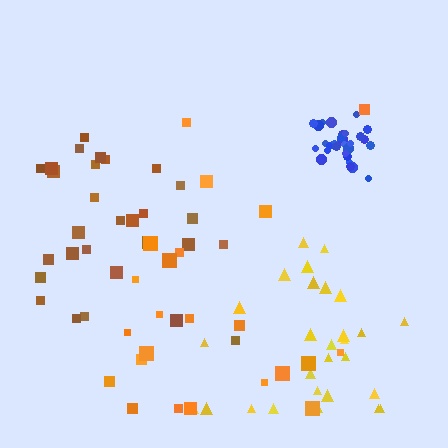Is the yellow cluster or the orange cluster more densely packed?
Yellow.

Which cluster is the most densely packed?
Blue.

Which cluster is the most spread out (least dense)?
Orange.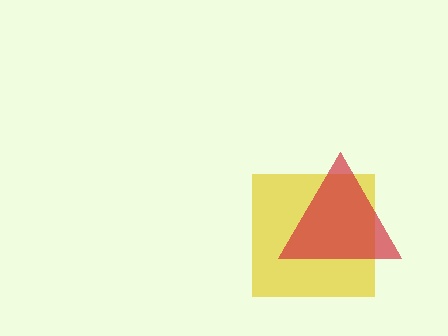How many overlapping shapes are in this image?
There are 2 overlapping shapes in the image.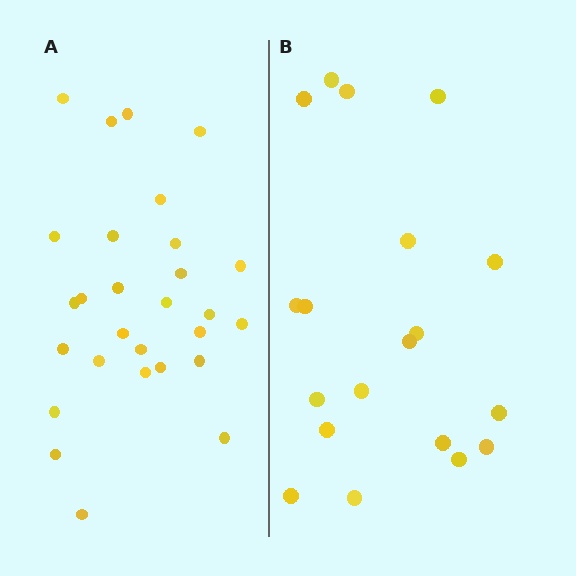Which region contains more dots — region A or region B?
Region A (the left region) has more dots.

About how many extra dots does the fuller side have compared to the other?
Region A has roughly 8 or so more dots than region B.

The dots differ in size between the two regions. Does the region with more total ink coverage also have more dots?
No. Region B has more total ink coverage because its dots are larger, but region A actually contains more individual dots. Total area can be misleading — the number of items is what matters here.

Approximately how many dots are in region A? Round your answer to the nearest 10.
About 30 dots. (The exact count is 28, which rounds to 30.)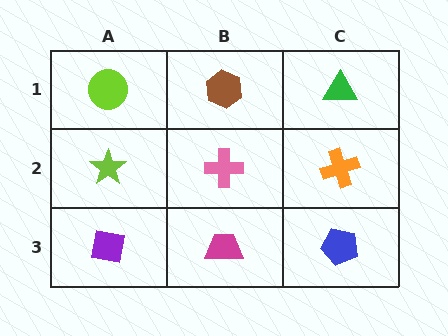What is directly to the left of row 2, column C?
A pink cross.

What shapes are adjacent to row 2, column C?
A green triangle (row 1, column C), a blue pentagon (row 3, column C), a pink cross (row 2, column B).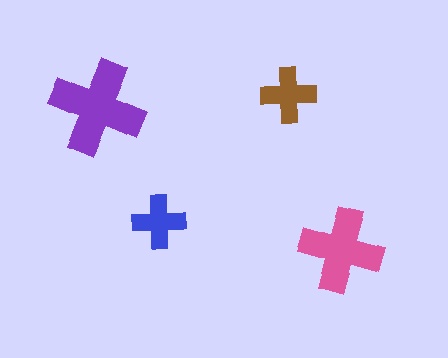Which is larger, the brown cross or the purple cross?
The purple one.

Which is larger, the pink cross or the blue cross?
The pink one.